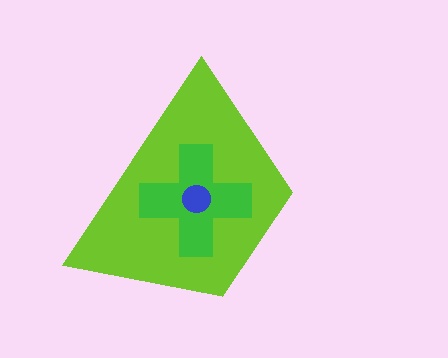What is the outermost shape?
The lime trapezoid.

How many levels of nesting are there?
3.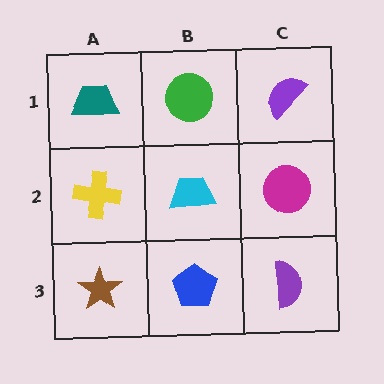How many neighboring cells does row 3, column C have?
2.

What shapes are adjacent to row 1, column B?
A cyan trapezoid (row 2, column B), a teal trapezoid (row 1, column A), a purple semicircle (row 1, column C).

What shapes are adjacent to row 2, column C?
A purple semicircle (row 1, column C), a purple semicircle (row 3, column C), a cyan trapezoid (row 2, column B).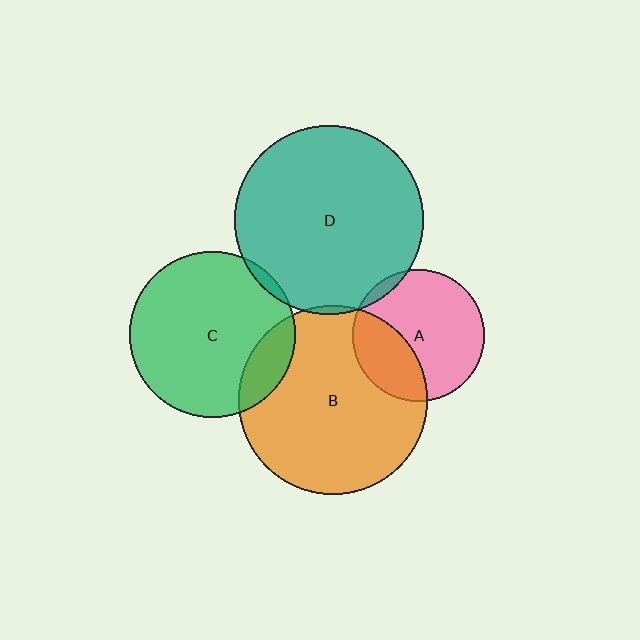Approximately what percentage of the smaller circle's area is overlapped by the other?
Approximately 15%.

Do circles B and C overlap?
Yes.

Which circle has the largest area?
Circle D (teal).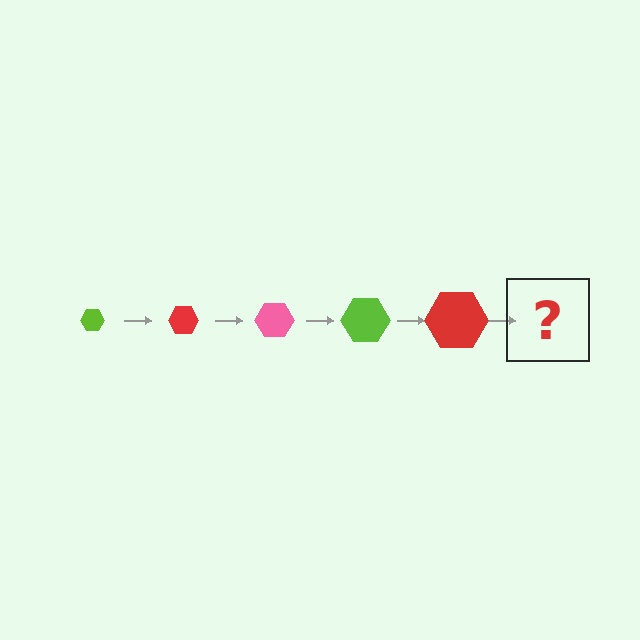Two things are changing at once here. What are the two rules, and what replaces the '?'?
The two rules are that the hexagon grows larger each step and the color cycles through lime, red, and pink. The '?' should be a pink hexagon, larger than the previous one.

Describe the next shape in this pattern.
It should be a pink hexagon, larger than the previous one.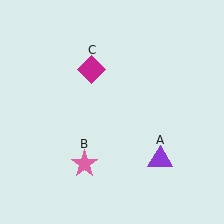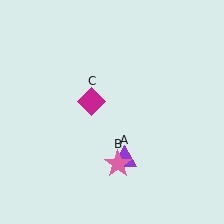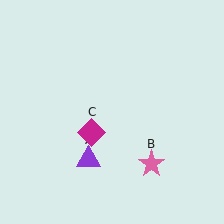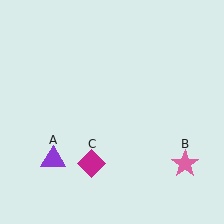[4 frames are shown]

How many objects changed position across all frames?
3 objects changed position: purple triangle (object A), pink star (object B), magenta diamond (object C).